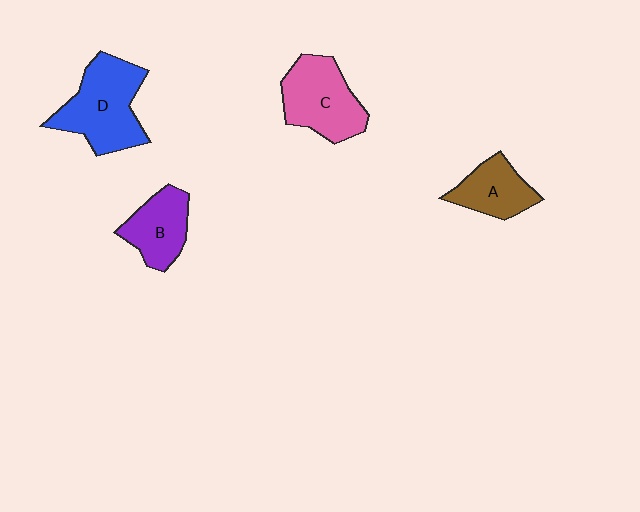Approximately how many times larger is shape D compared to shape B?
Approximately 1.6 times.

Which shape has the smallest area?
Shape A (brown).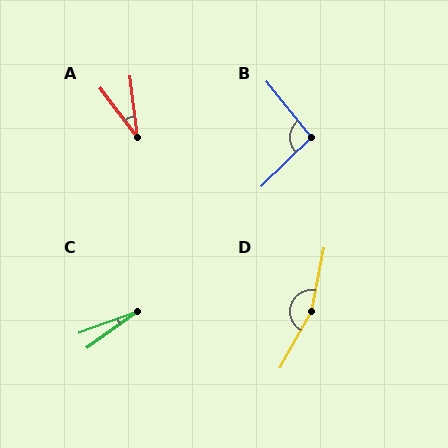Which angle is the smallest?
C, at approximately 15 degrees.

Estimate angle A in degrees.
Approximately 30 degrees.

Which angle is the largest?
D, at approximately 163 degrees.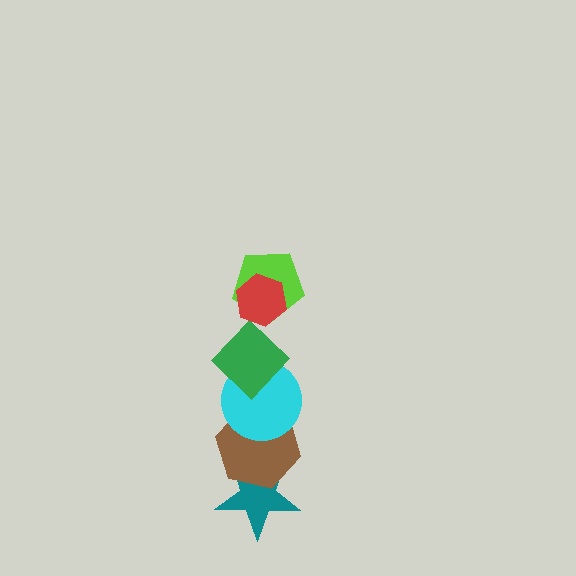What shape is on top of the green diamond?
The lime pentagon is on top of the green diamond.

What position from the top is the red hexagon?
The red hexagon is 1st from the top.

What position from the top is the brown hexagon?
The brown hexagon is 5th from the top.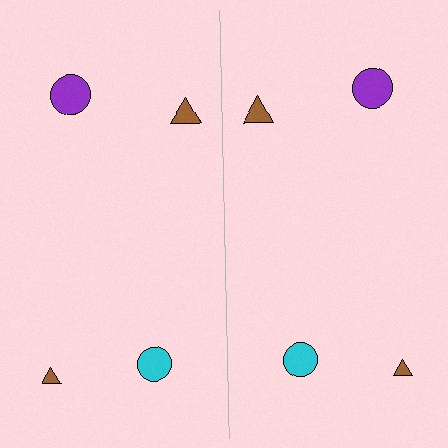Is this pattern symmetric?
Yes, this pattern has bilateral (reflection) symmetry.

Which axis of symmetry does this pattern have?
The pattern has a vertical axis of symmetry running through the center of the image.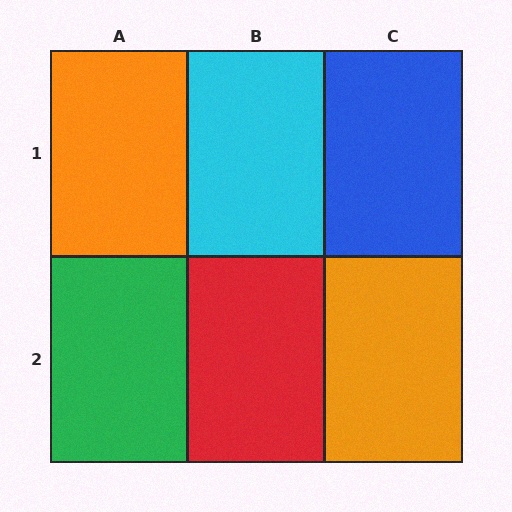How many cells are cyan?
1 cell is cyan.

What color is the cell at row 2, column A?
Green.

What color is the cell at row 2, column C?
Orange.